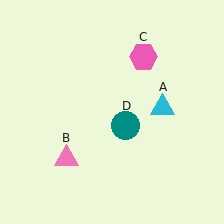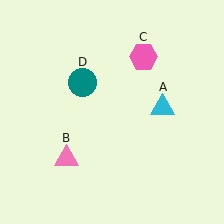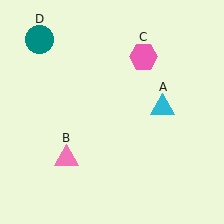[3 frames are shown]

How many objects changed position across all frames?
1 object changed position: teal circle (object D).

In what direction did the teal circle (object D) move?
The teal circle (object D) moved up and to the left.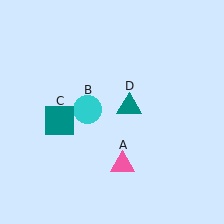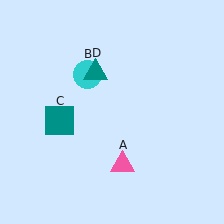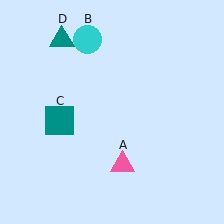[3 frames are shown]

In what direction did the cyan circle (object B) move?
The cyan circle (object B) moved up.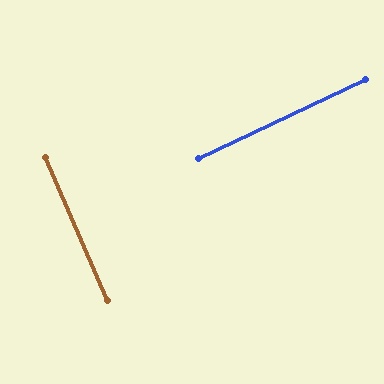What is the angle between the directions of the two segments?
Approximately 88 degrees.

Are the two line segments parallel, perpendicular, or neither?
Perpendicular — they meet at approximately 88°.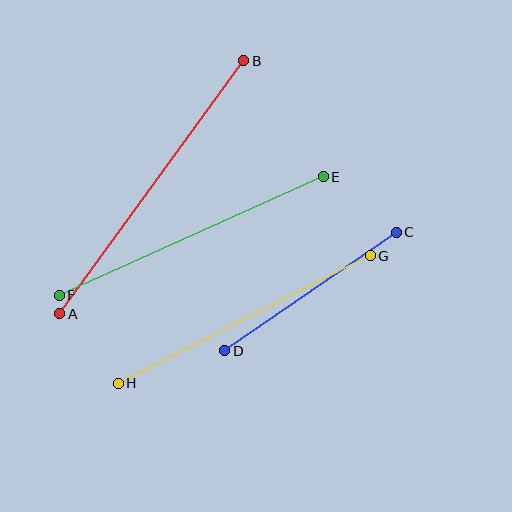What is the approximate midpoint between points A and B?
The midpoint is at approximately (152, 187) pixels.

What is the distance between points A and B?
The distance is approximately 313 pixels.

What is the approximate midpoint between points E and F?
The midpoint is at approximately (191, 236) pixels.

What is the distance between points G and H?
The distance is approximately 282 pixels.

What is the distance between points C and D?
The distance is approximately 209 pixels.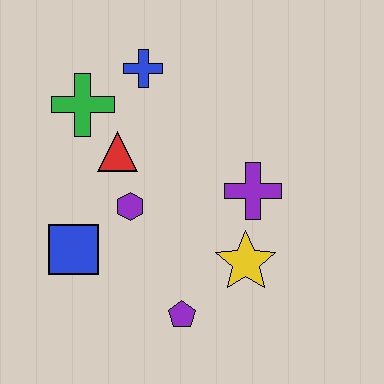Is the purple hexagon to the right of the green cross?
Yes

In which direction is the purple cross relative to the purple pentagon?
The purple cross is above the purple pentagon.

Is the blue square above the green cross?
No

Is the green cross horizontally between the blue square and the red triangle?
Yes